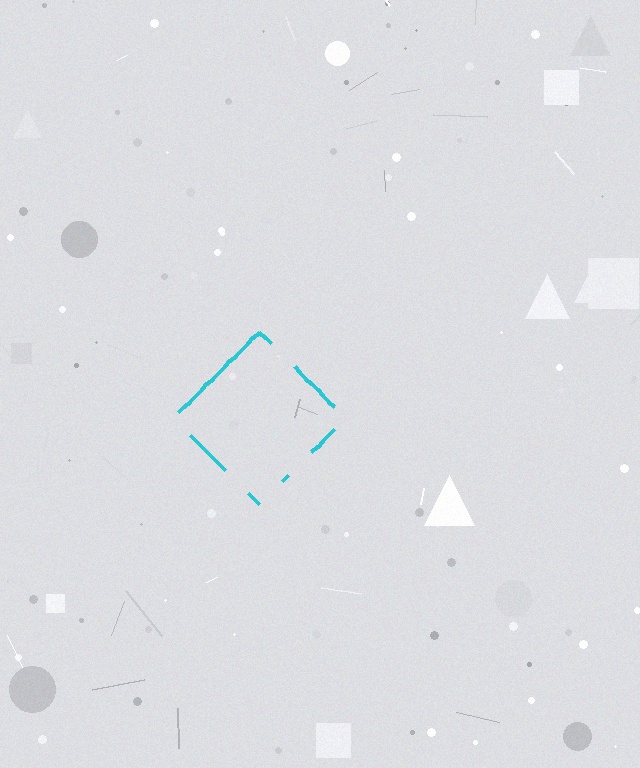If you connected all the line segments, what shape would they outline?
They would outline a diamond.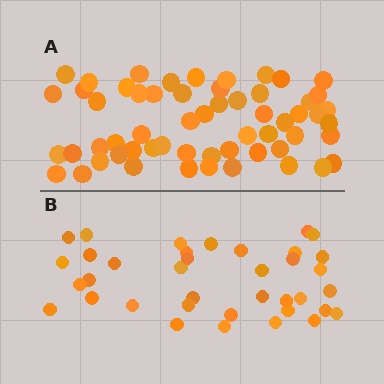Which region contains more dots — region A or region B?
Region A (the top region) has more dots.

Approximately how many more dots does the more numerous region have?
Region A has approximately 20 more dots than region B.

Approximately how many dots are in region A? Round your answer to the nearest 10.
About 60 dots. (The exact count is 58, which rounds to 60.)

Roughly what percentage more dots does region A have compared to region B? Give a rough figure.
About 55% more.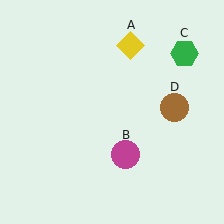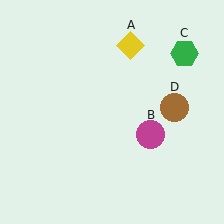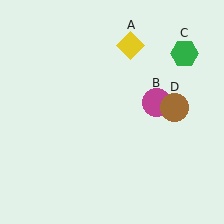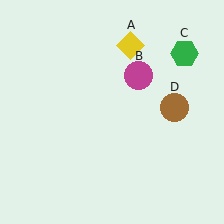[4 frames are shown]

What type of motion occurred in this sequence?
The magenta circle (object B) rotated counterclockwise around the center of the scene.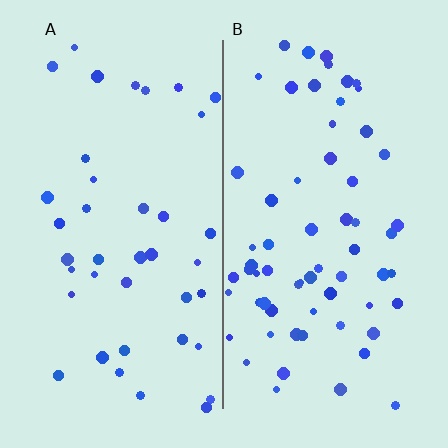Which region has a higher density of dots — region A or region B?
B (the right).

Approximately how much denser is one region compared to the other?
Approximately 1.7× — region B over region A.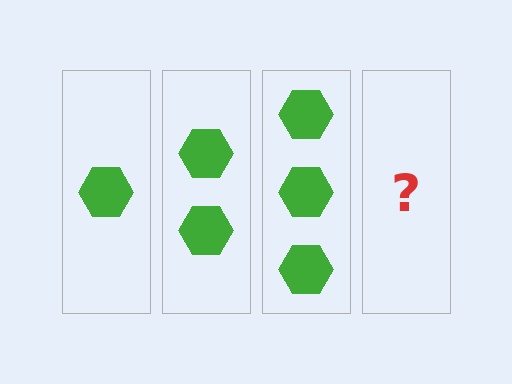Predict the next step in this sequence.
The next step is 4 hexagons.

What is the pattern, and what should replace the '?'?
The pattern is that each step adds one more hexagon. The '?' should be 4 hexagons.